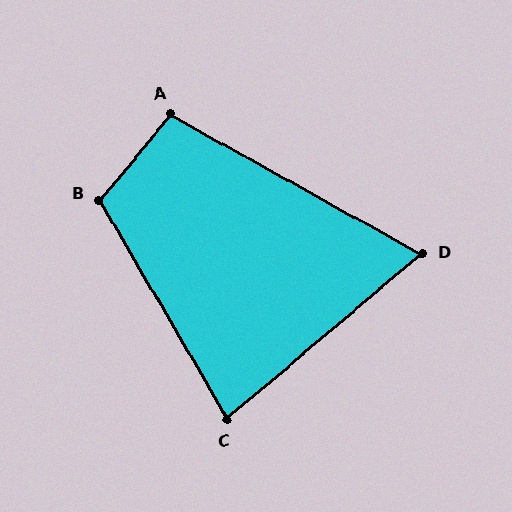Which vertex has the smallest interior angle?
D, at approximately 70 degrees.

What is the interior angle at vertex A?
Approximately 100 degrees (obtuse).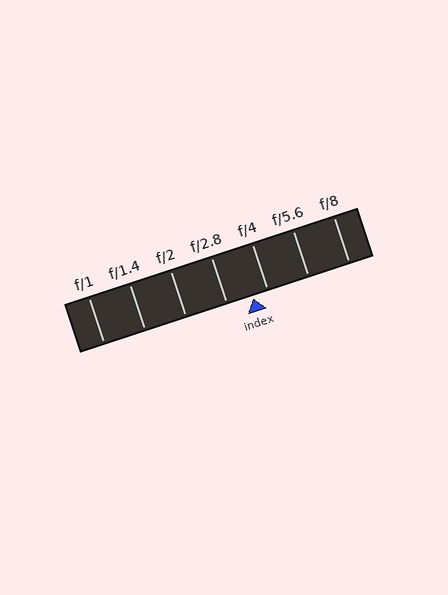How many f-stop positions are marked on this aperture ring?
There are 7 f-stop positions marked.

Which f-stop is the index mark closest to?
The index mark is closest to f/4.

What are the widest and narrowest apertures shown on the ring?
The widest aperture shown is f/1 and the narrowest is f/8.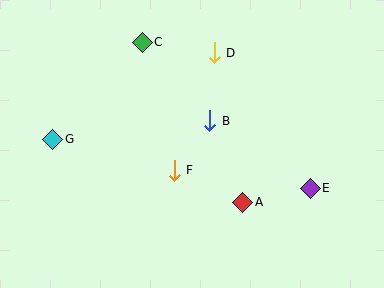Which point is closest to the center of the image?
Point B at (210, 121) is closest to the center.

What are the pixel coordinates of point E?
Point E is at (310, 188).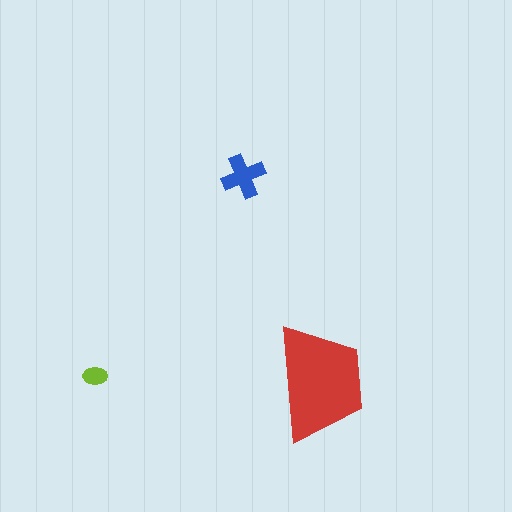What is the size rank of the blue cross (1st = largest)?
2nd.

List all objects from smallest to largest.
The lime ellipse, the blue cross, the red trapezoid.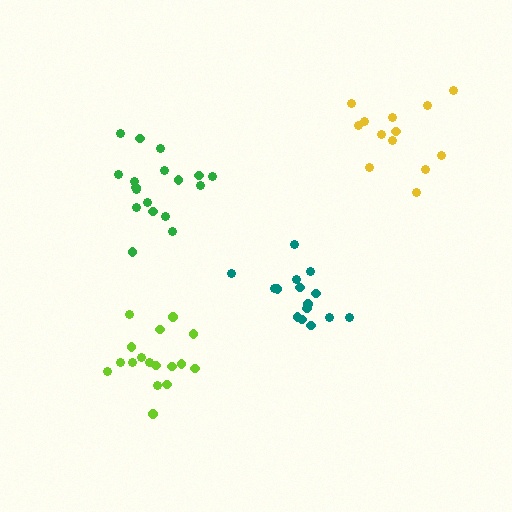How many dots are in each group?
Group 1: 17 dots, Group 2: 16 dots, Group 3: 13 dots, Group 4: 18 dots (64 total).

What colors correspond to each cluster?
The clusters are colored: lime, teal, yellow, green.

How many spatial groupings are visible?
There are 4 spatial groupings.